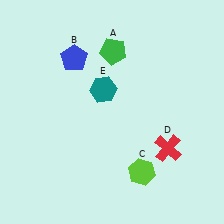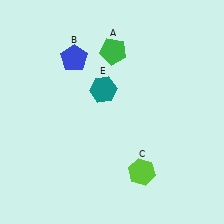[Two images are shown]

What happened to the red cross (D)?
The red cross (D) was removed in Image 2. It was in the bottom-right area of Image 1.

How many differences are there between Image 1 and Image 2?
There is 1 difference between the two images.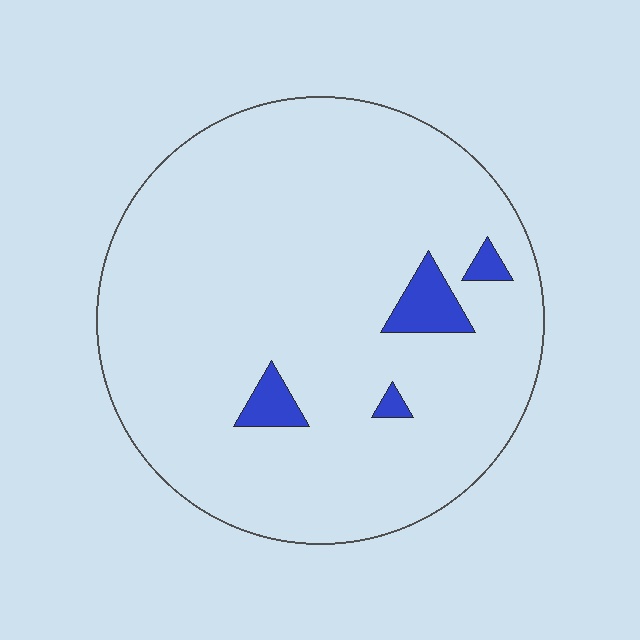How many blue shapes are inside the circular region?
4.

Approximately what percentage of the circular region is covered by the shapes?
Approximately 5%.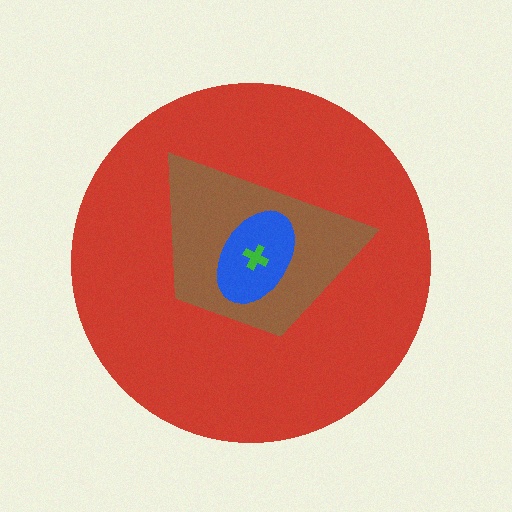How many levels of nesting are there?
4.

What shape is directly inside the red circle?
The brown trapezoid.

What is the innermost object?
The green cross.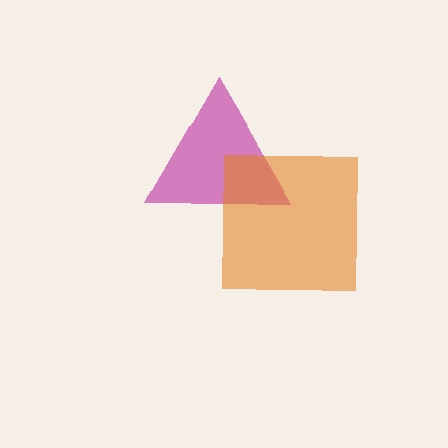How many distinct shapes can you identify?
There are 2 distinct shapes: a magenta triangle, an orange square.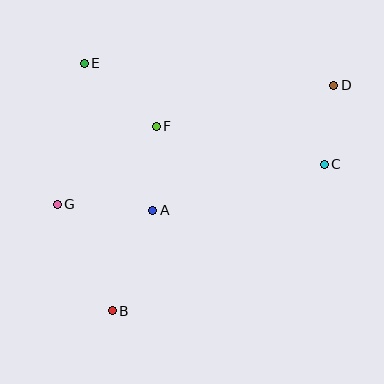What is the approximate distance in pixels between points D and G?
The distance between D and G is approximately 301 pixels.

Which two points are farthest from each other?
Points B and D are farthest from each other.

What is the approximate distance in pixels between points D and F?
The distance between D and F is approximately 182 pixels.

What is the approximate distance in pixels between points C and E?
The distance between C and E is approximately 260 pixels.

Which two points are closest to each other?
Points C and D are closest to each other.